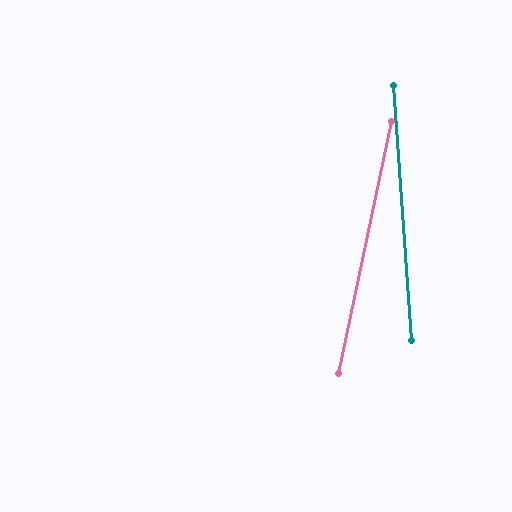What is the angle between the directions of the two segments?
Approximately 16 degrees.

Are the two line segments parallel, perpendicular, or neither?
Neither parallel nor perpendicular — they differ by about 16°.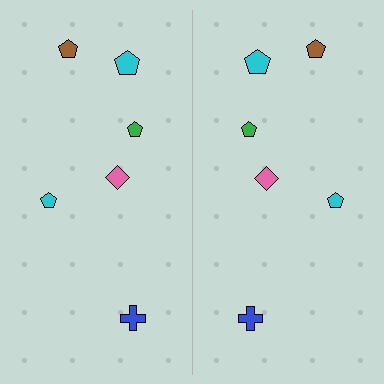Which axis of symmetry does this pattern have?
The pattern has a vertical axis of symmetry running through the center of the image.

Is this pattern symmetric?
Yes, this pattern has bilateral (reflection) symmetry.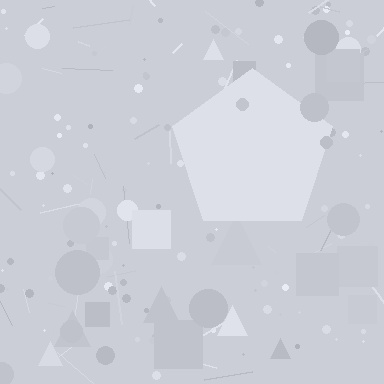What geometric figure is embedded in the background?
A pentagon is embedded in the background.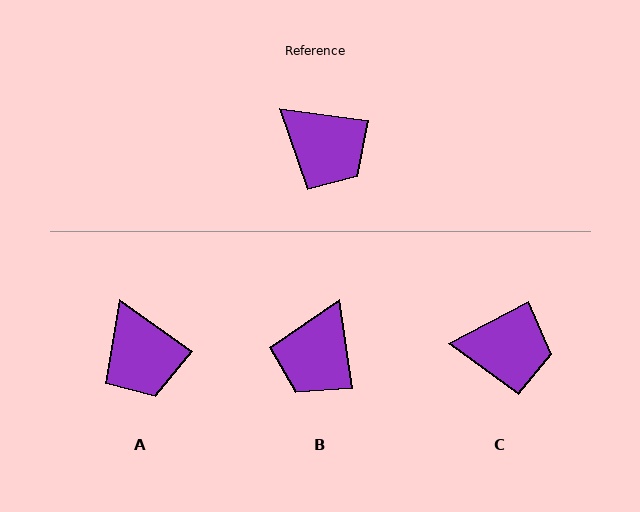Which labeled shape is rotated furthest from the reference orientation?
B, about 74 degrees away.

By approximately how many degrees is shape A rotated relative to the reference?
Approximately 28 degrees clockwise.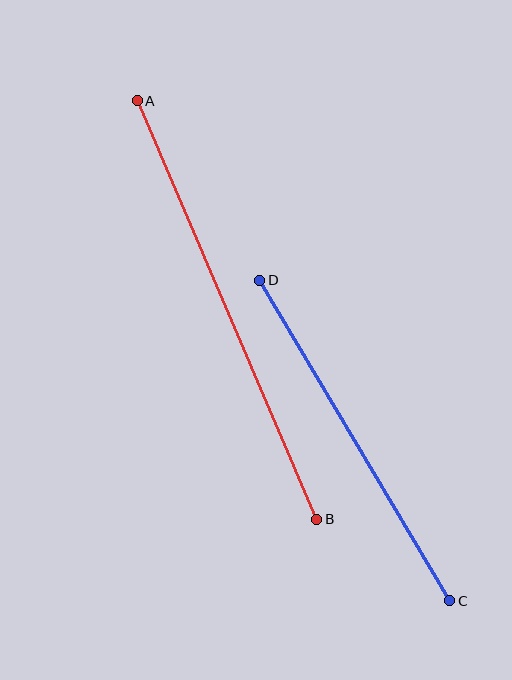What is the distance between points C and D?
The distance is approximately 373 pixels.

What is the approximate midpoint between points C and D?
The midpoint is at approximately (355, 441) pixels.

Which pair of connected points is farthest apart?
Points A and B are farthest apart.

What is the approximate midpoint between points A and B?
The midpoint is at approximately (227, 310) pixels.